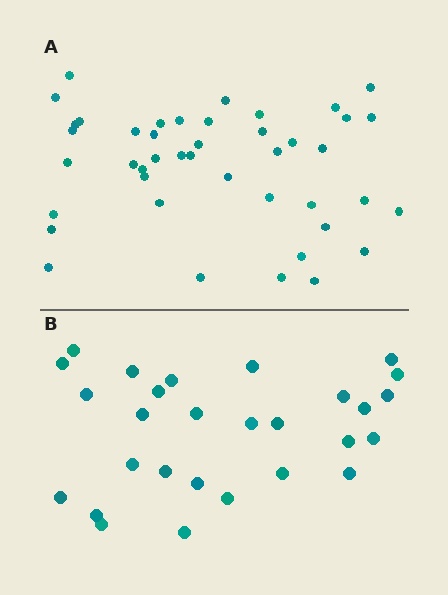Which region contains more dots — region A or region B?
Region A (the top region) has more dots.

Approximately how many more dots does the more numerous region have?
Region A has approximately 15 more dots than region B.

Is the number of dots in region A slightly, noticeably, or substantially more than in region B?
Region A has substantially more. The ratio is roughly 1.5 to 1.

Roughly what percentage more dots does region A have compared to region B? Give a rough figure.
About 55% more.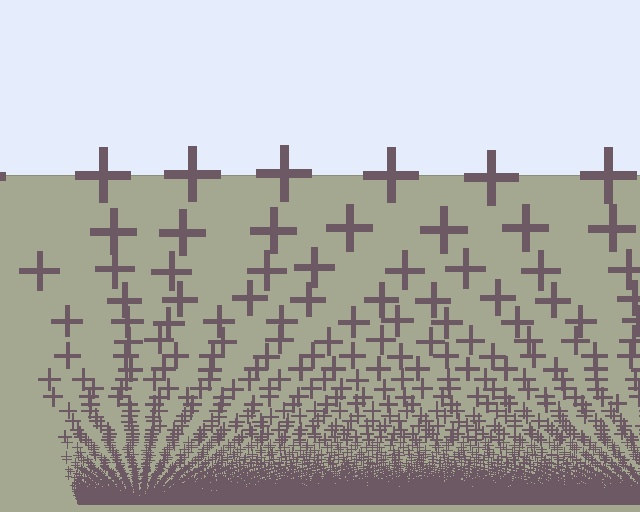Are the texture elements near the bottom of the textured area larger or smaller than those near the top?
Smaller. The gradient is inverted — elements near the bottom are smaller and denser.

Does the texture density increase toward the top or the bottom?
Density increases toward the bottom.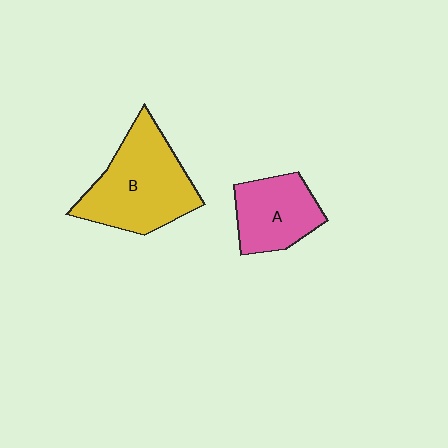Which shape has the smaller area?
Shape A (pink).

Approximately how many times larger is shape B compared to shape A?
Approximately 1.6 times.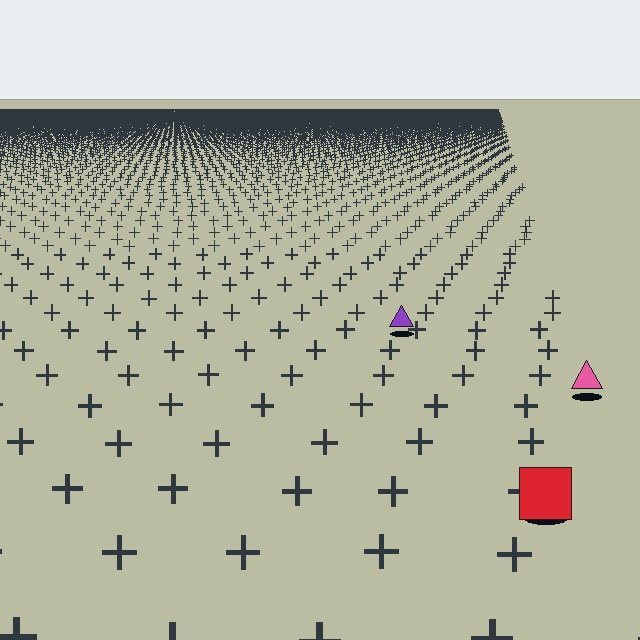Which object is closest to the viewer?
The red square is closest. The texture marks near it are larger and more spread out.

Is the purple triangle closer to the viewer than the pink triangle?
No. The pink triangle is closer — you can tell from the texture gradient: the ground texture is coarser near it.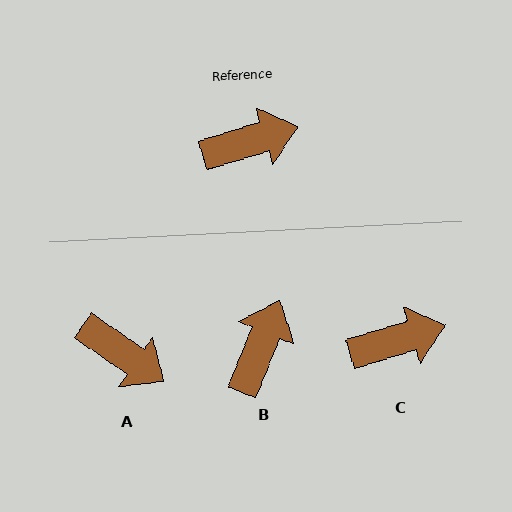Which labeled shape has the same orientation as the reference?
C.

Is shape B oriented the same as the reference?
No, it is off by about 51 degrees.